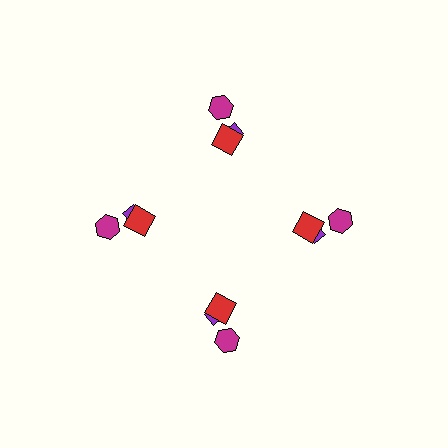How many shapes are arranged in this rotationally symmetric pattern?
There are 12 shapes, arranged in 4 groups of 3.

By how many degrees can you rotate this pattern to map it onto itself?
The pattern maps onto itself every 90 degrees of rotation.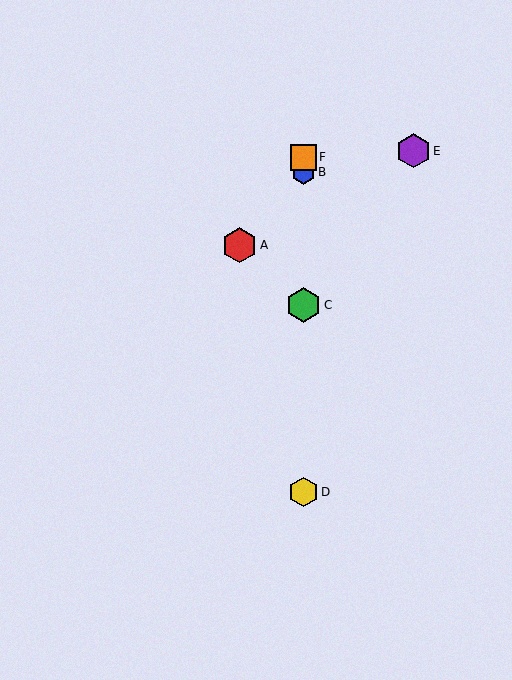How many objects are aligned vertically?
4 objects (B, C, D, F) are aligned vertically.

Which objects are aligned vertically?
Objects B, C, D, F are aligned vertically.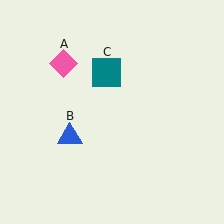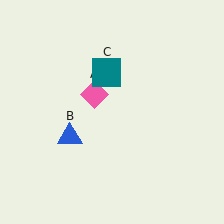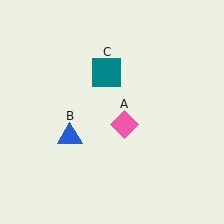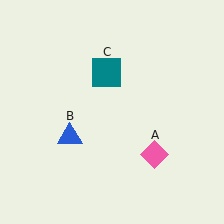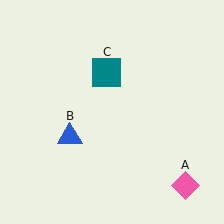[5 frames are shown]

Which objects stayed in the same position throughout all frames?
Blue triangle (object B) and teal square (object C) remained stationary.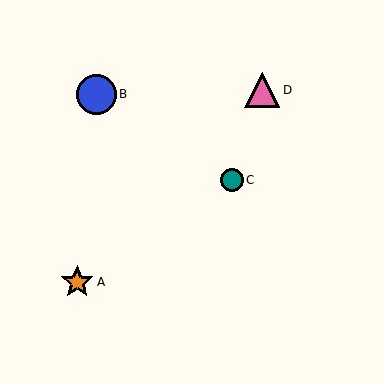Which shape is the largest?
The blue circle (labeled B) is the largest.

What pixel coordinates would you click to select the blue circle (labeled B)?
Click at (97, 94) to select the blue circle B.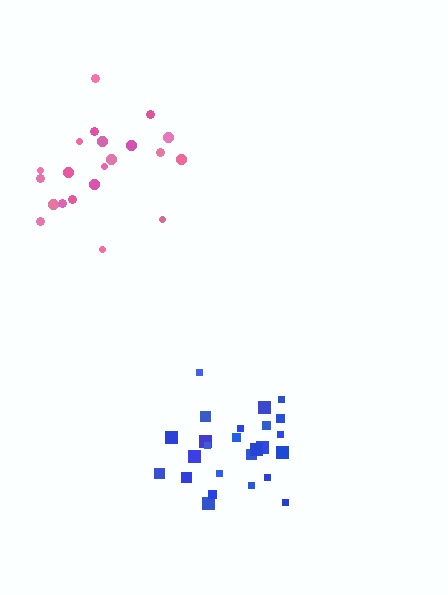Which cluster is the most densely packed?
Blue.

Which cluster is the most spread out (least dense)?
Pink.